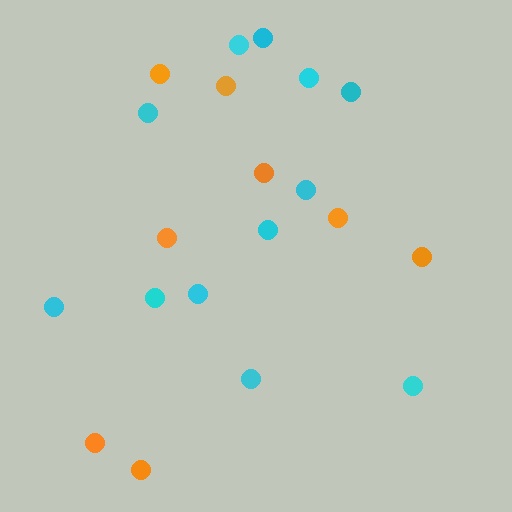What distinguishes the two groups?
There are 2 groups: one group of orange circles (8) and one group of cyan circles (12).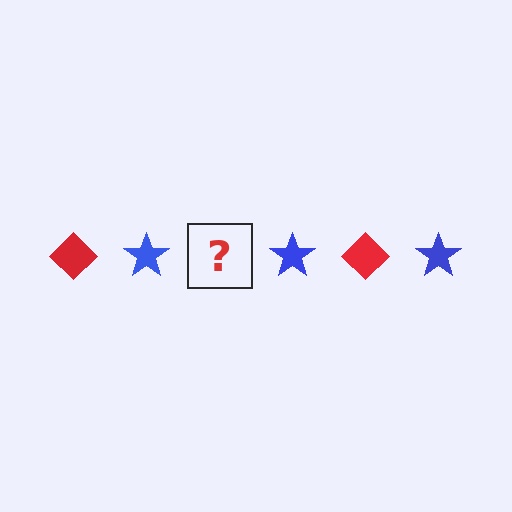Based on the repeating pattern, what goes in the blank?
The blank should be a red diamond.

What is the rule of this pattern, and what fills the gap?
The rule is that the pattern alternates between red diamond and blue star. The gap should be filled with a red diamond.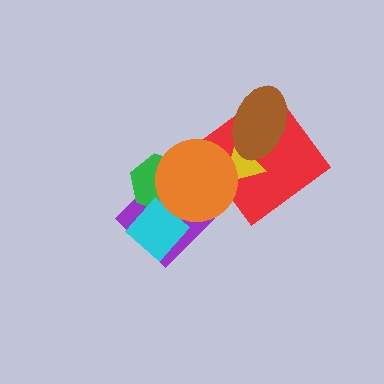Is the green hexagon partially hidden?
Yes, it is partially covered by another shape.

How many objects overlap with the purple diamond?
3 objects overlap with the purple diamond.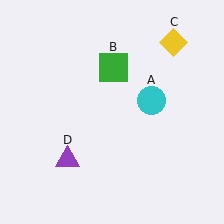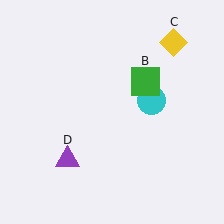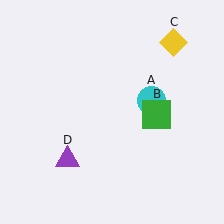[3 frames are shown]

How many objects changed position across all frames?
1 object changed position: green square (object B).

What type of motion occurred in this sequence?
The green square (object B) rotated clockwise around the center of the scene.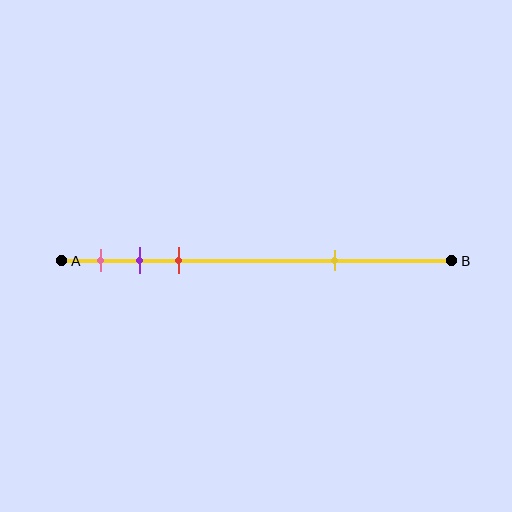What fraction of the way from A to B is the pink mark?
The pink mark is approximately 10% (0.1) of the way from A to B.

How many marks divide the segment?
There are 4 marks dividing the segment.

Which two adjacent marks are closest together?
The purple and red marks are the closest adjacent pair.